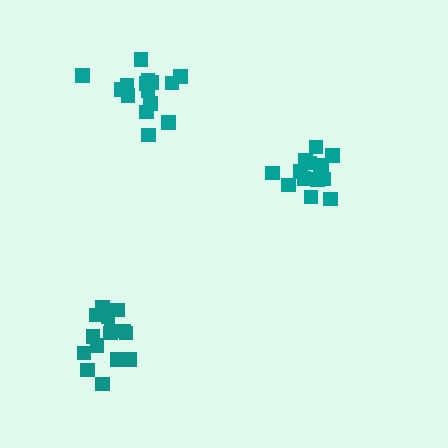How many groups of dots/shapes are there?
There are 3 groups.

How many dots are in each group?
Group 1: 15 dots, Group 2: 15 dots, Group 3: 15 dots (45 total).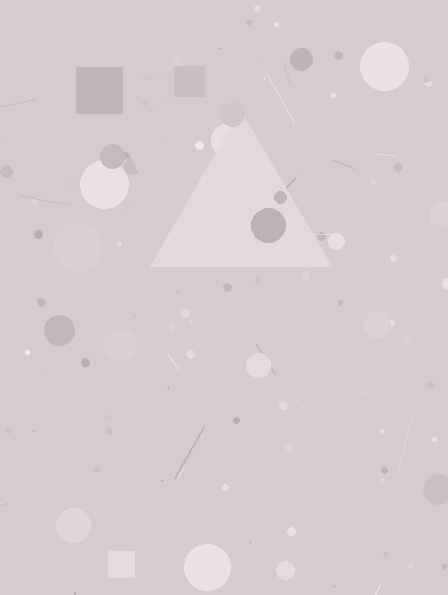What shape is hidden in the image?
A triangle is hidden in the image.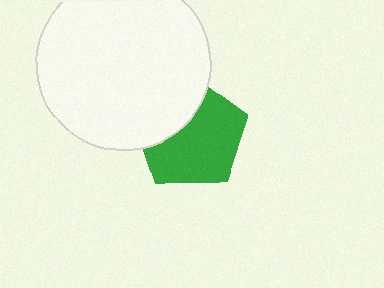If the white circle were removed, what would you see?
You would see the complete green pentagon.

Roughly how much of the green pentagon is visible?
Most of it is visible (roughly 66%).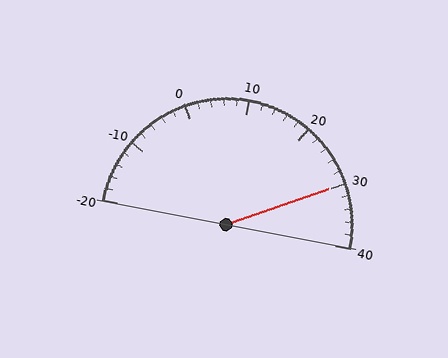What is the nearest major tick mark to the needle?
The nearest major tick mark is 30.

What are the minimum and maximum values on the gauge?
The gauge ranges from -20 to 40.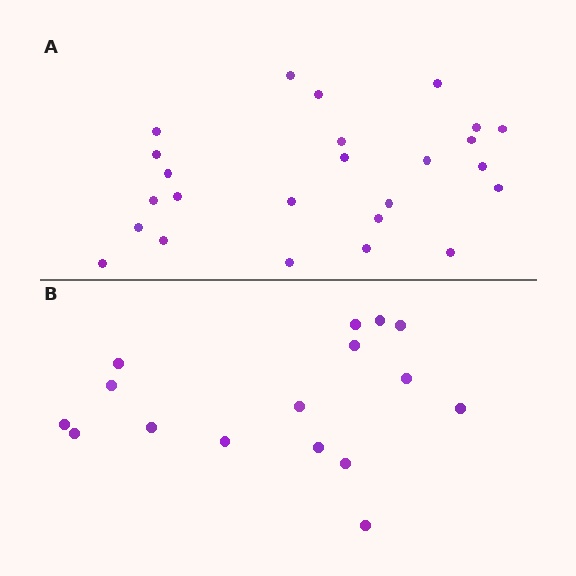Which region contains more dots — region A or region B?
Region A (the top region) has more dots.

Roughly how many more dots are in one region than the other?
Region A has roughly 8 or so more dots than region B.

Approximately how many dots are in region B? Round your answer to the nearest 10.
About 20 dots. (The exact count is 16, which rounds to 20.)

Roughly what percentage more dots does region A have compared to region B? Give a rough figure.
About 55% more.